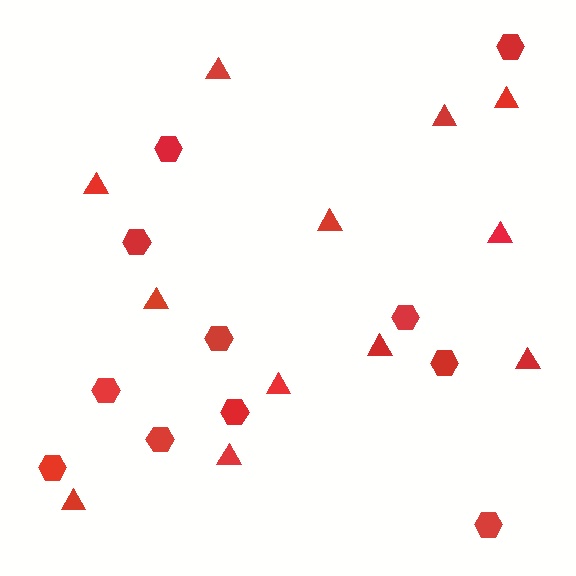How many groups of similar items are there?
There are 2 groups: one group of hexagons (11) and one group of triangles (12).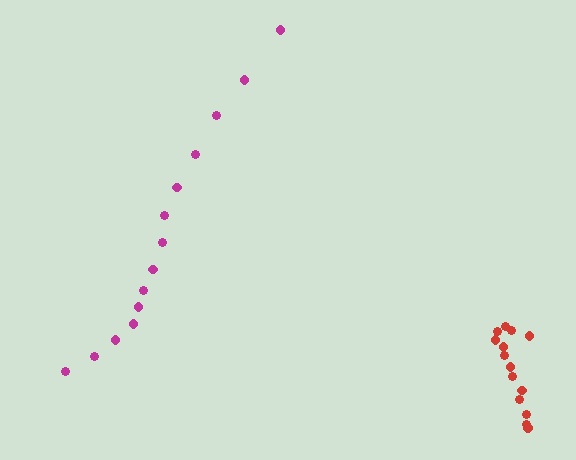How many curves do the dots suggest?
There are 2 distinct paths.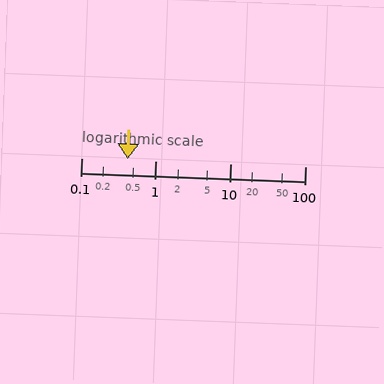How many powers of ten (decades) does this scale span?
The scale spans 3 decades, from 0.1 to 100.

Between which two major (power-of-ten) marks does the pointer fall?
The pointer is between 0.1 and 1.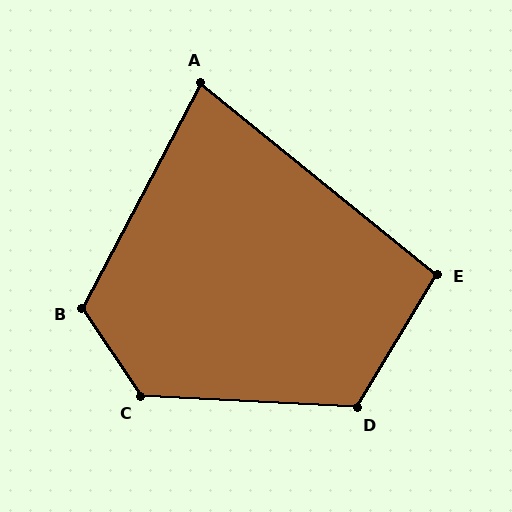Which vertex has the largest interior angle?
C, at approximately 127 degrees.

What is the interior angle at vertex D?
Approximately 118 degrees (obtuse).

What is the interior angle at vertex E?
Approximately 98 degrees (obtuse).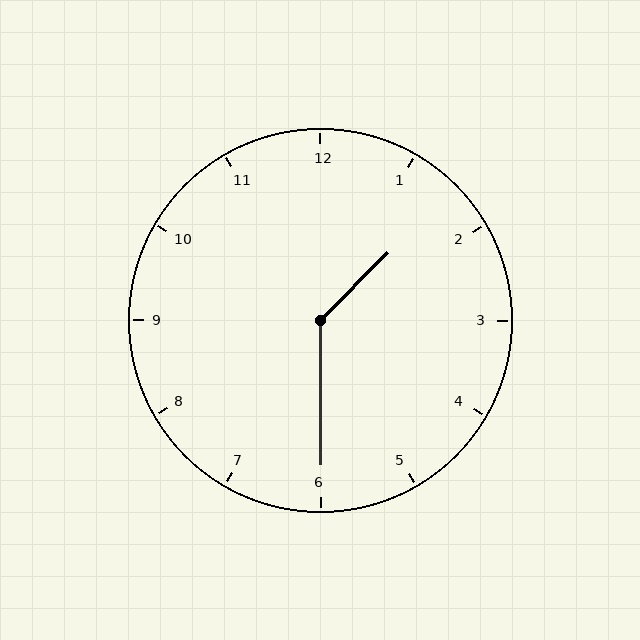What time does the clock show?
1:30.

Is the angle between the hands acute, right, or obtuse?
It is obtuse.